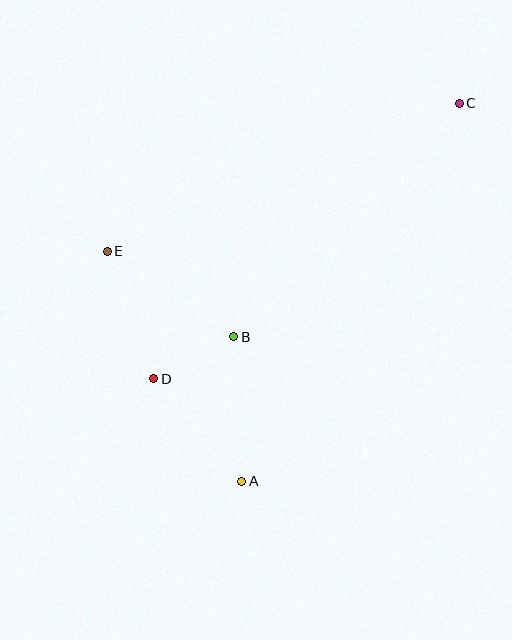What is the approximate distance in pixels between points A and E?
The distance between A and E is approximately 266 pixels.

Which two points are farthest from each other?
Points A and C are farthest from each other.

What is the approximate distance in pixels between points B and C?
The distance between B and C is approximately 325 pixels.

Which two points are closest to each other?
Points B and D are closest to each other.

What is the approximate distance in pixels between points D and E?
The distance between D and E is approximately 134 pixels.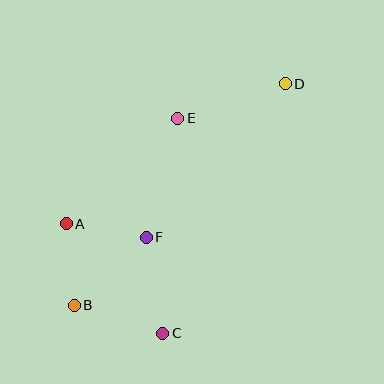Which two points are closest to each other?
Points A and F are closest to each other.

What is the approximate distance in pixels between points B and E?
The distance between B and E is approximately 214 pixels.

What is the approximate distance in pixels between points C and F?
The distance between C and F is approximately 97 pixels.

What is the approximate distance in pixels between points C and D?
The distance between C and D is approximately 278 pixels.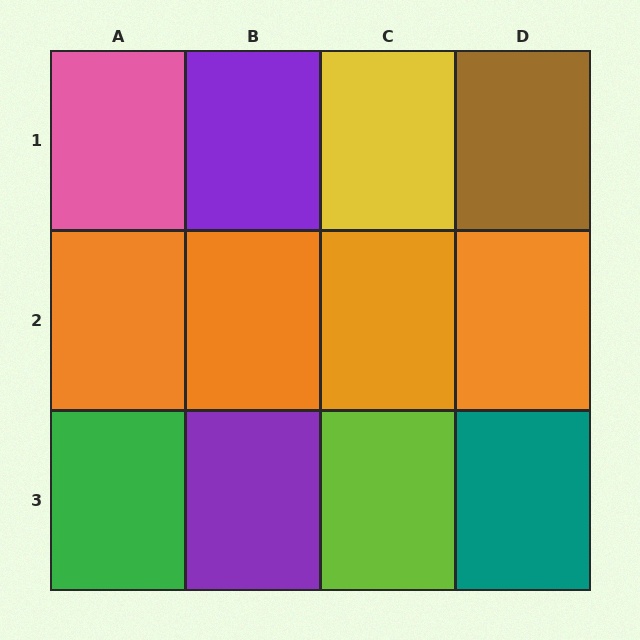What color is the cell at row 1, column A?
Pink.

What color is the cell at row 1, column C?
Yellow.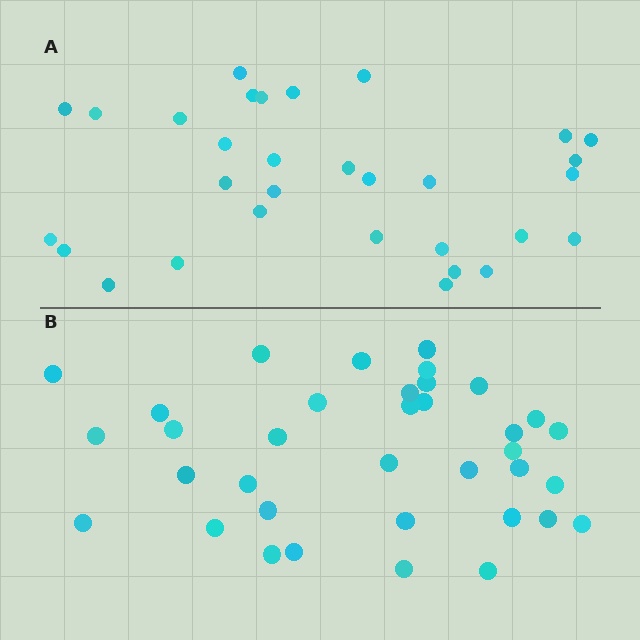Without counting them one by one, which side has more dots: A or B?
Region B (the bottom region) has more dots.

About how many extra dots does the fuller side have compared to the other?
Region B has about 5 more dots than region A.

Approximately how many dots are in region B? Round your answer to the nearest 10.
About 40 dots. (The exact count is 36, which rounds to 40.)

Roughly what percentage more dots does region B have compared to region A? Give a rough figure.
About 15% more.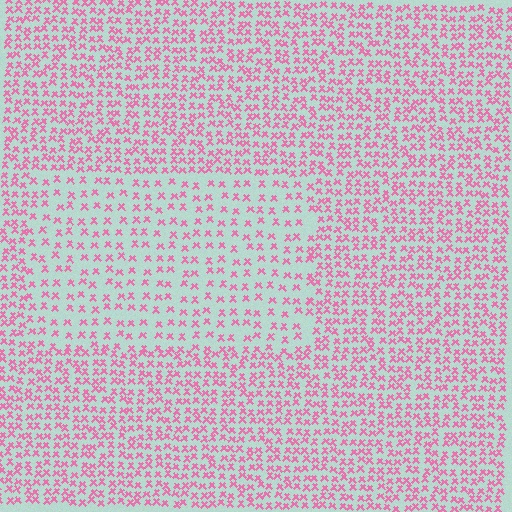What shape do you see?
I see a rectangle.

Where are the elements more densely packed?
The elements are more densely packed outside the rectangle boundary.